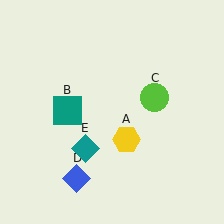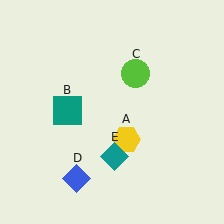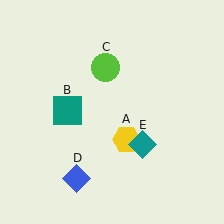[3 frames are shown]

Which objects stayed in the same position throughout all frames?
Yellow hexagon (object A) and teal square (object B) and blue diamond (object D) remained stationary.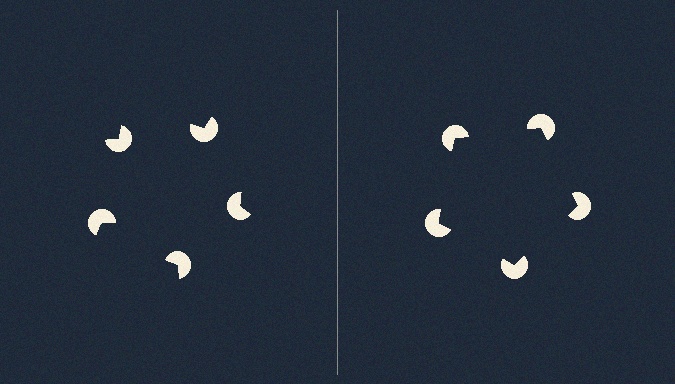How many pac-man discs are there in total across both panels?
10 — 5 on each side.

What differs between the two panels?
The pac-man discs are positioned identically on both sides; only the wedge orientations differ. On the right they align to a pentagon; on the left they are misaligned.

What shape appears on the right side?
An illusory pentagon.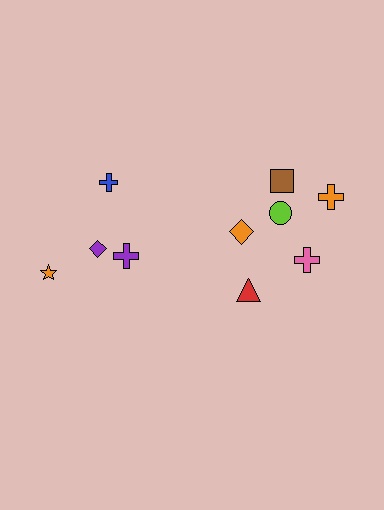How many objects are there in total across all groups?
There are 10 objects.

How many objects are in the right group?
There are 6 objects.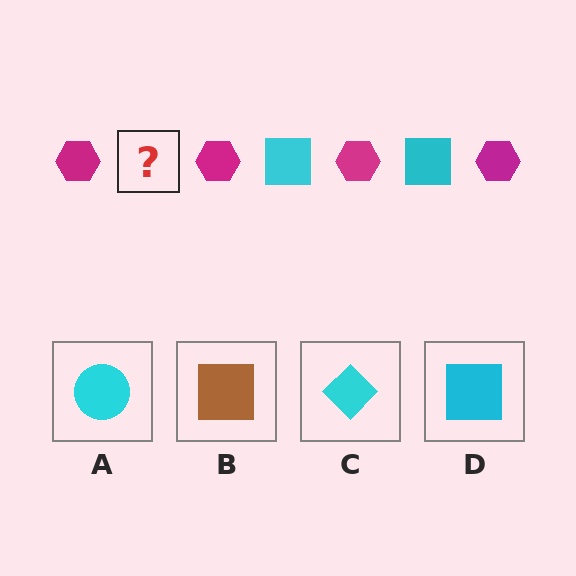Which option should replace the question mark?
Option D.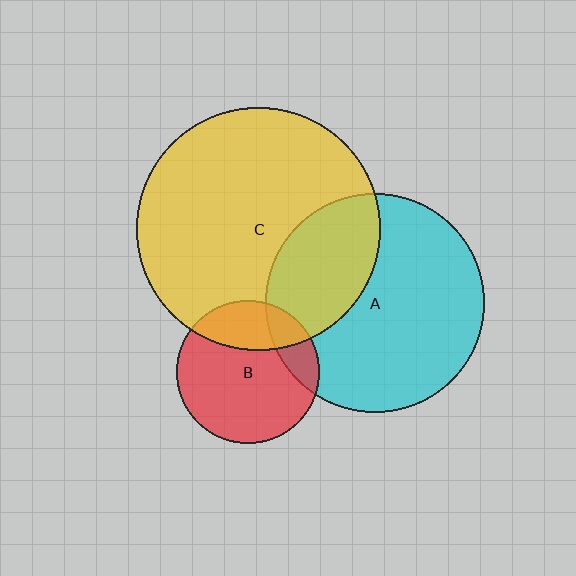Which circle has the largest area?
Circle C (yellow).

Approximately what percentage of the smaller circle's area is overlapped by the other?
Approximately 15%.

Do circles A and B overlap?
Yes.